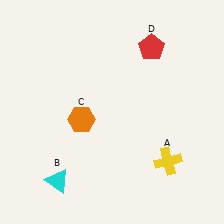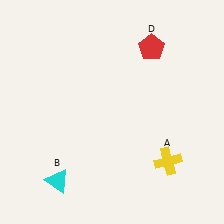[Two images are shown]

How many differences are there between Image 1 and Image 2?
There is 1 difference between the two images.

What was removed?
The orange hexagon (C) was removed in Image 2.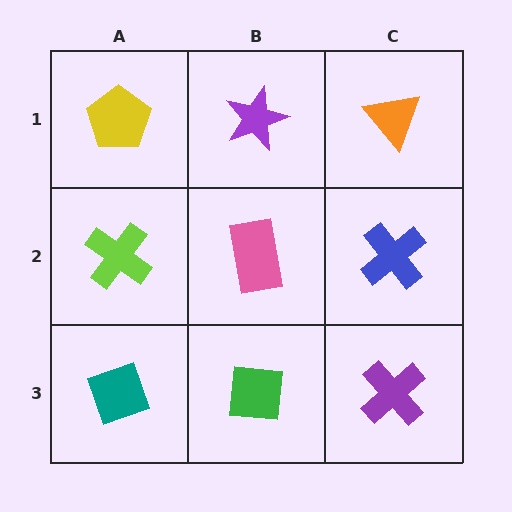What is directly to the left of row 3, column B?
A teal diamond.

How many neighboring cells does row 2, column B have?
4.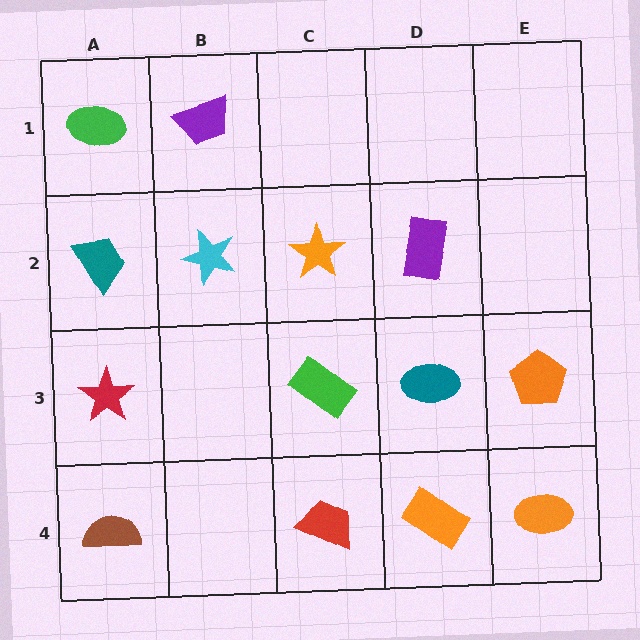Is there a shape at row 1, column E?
No, that cell is empty.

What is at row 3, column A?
A red star.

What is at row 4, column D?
An orange rectangle.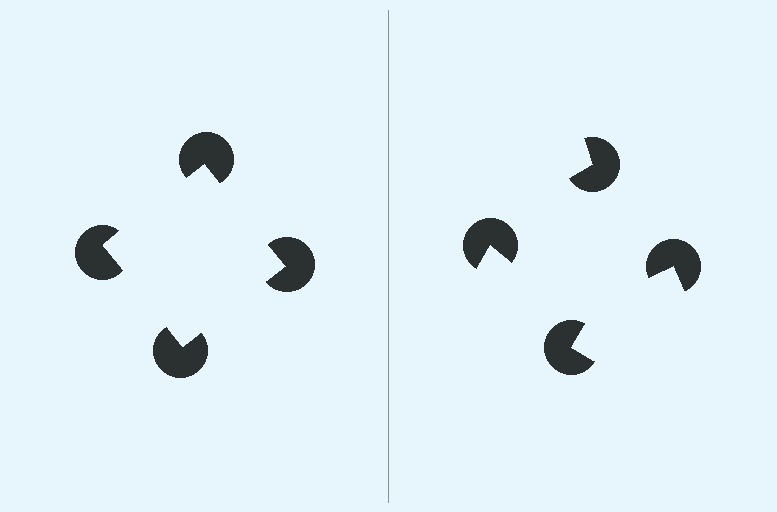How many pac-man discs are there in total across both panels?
8 — 4 on each side.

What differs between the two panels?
The pac-man discs are positioned identically on both sides; only the wedge orientations differ. On the left they align to a square; on the right they are misaligned.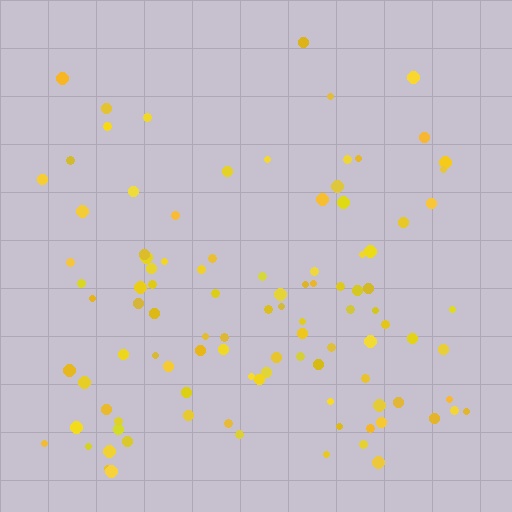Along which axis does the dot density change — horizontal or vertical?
Vertical.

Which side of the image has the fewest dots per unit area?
The top.